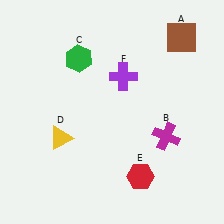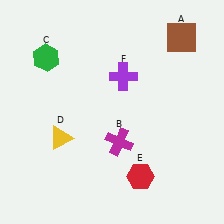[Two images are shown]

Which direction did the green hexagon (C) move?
The green hexagon (C) moved left.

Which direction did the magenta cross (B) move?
The magenta cross (B) moved left.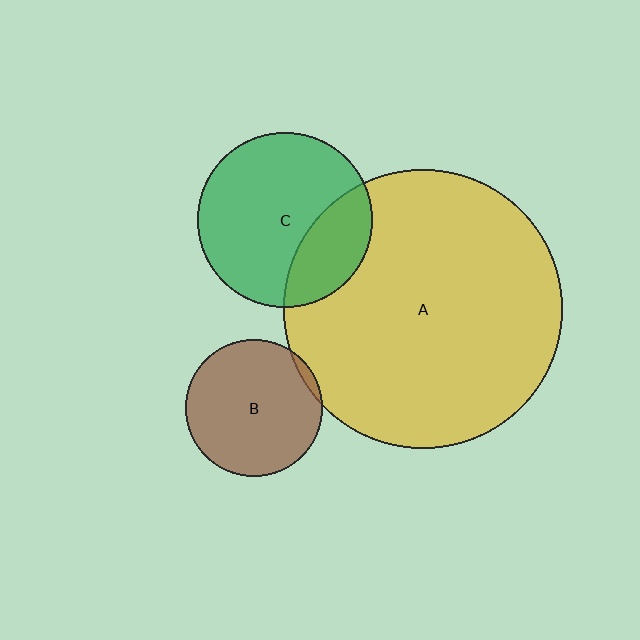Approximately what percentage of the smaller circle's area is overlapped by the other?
Approximately 25%.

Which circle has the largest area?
Circle A (yellow).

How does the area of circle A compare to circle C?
Approximately 2.6 times.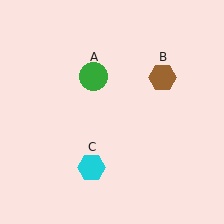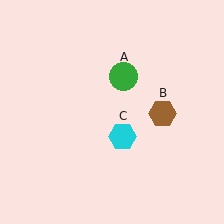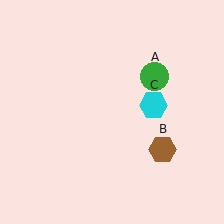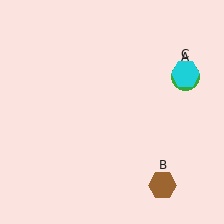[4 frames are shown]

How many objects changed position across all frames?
3 objects changed position: green circle (object A), brown hexagon (object B), cyan hexagon (object C).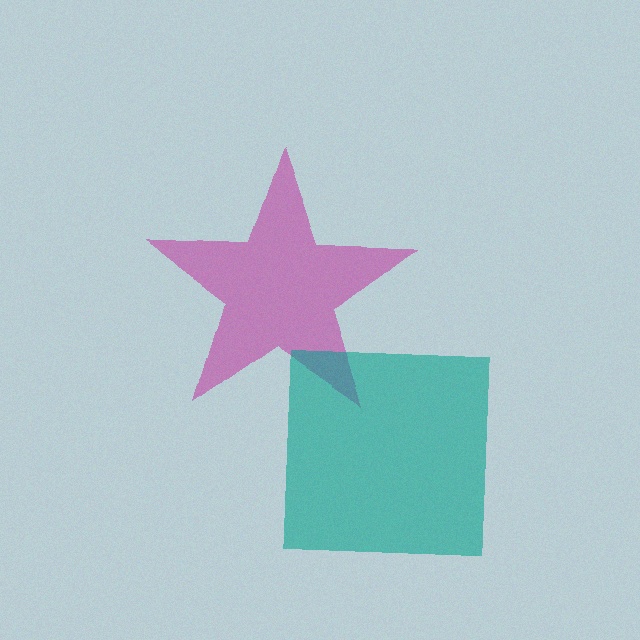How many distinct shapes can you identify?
There are 2 distinct shapes: a magenta star, a teal square.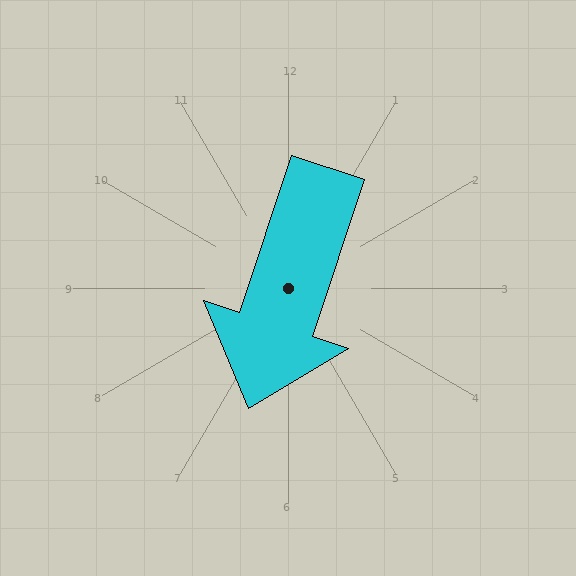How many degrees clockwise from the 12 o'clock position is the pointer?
Approximately 198 degrees.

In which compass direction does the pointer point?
South.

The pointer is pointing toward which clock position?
Roughly 7 o'clock.